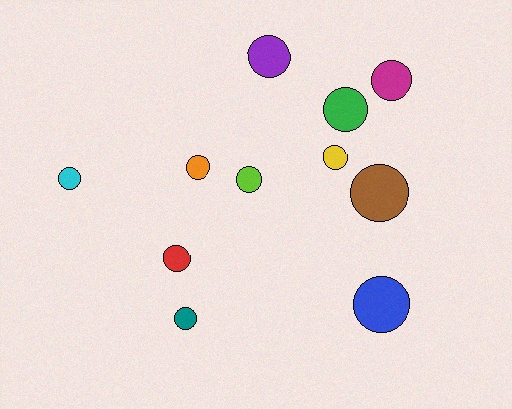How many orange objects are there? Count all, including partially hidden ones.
There is 1 orange object.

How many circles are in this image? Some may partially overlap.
There are 11 circles.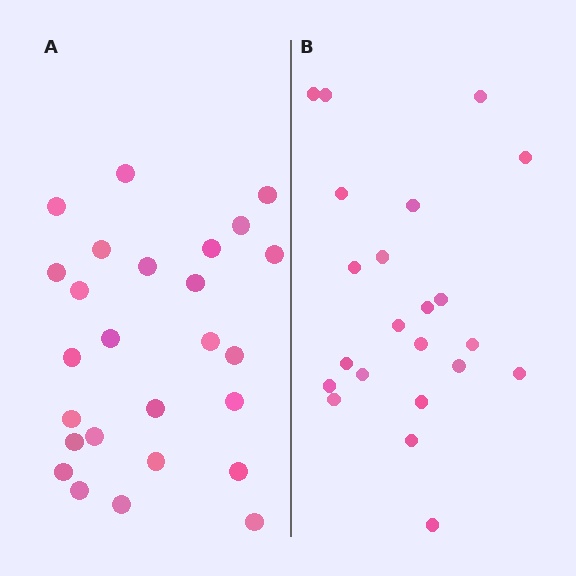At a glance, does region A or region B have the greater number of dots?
Region A (the left region) has more dots.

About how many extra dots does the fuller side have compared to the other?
Region A has about 4 more dots than region B.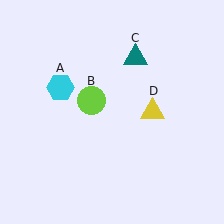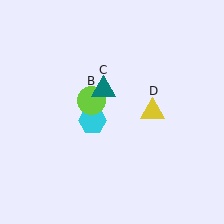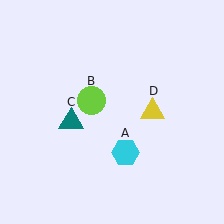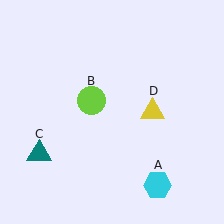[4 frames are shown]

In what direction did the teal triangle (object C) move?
The teal triangle (object C) moved down and to the left.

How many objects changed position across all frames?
2 objects changed position: cyan hexagon (object A), teal triangle (object C).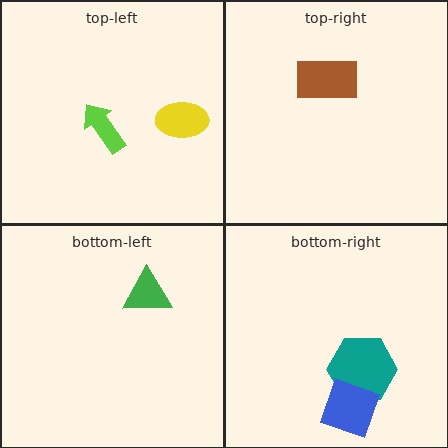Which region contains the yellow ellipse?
The top-left region.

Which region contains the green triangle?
The bottom-left region.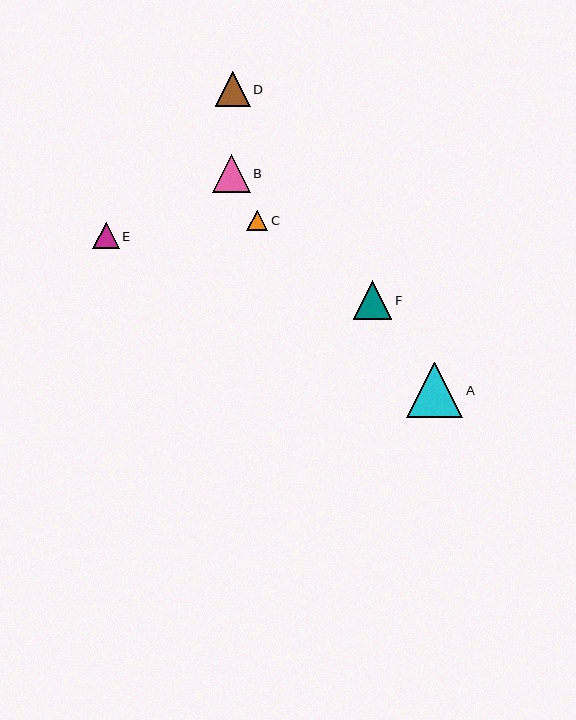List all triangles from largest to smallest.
From largest to smallest: A, F, B, D, E, C.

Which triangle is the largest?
Triangle A is the largest with a size of approximately 56 pixels.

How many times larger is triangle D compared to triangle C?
Triangle D is approximately 1.7 times the size of triangle C.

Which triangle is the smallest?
Triangle C is the smallest with a size of approximately 21 pixels.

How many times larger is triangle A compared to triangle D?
Triangle A is approximately 1.6 times the size of triangle D.